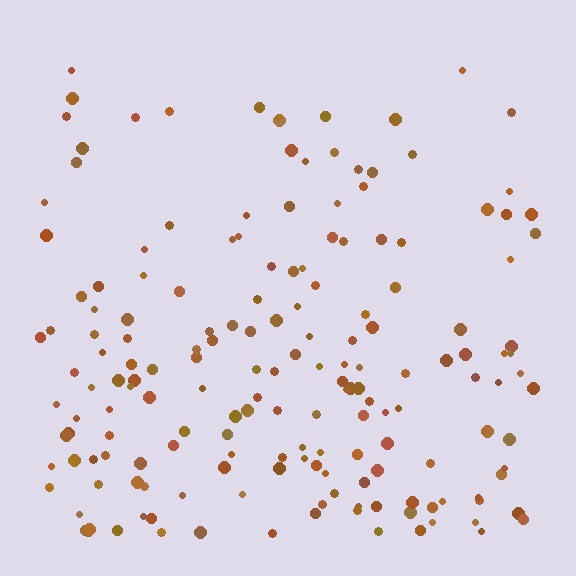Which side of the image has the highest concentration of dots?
The bottom.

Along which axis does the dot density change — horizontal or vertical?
Vertical.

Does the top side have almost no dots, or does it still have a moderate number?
Still a moderate number, just noticeably fewer than the bottom.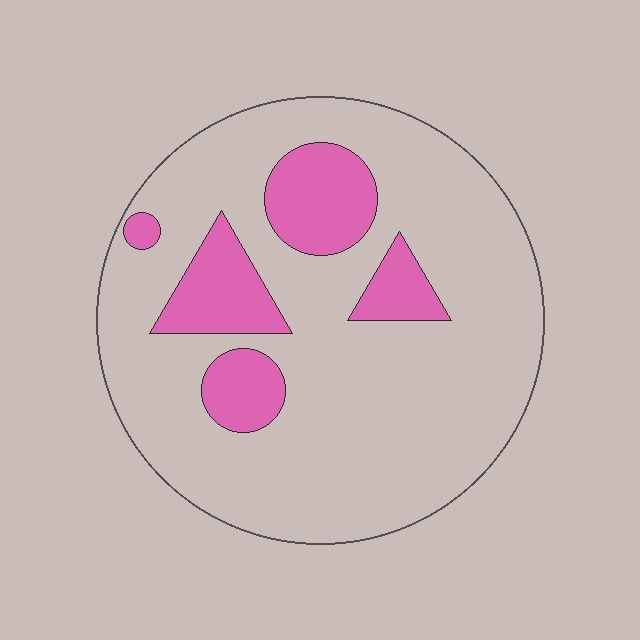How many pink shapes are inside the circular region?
5.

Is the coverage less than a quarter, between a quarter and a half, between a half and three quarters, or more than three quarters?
Less than a quarter.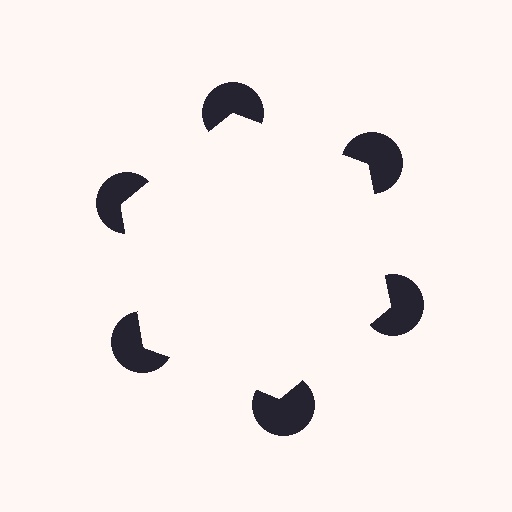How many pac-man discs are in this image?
There are 6 — one at each vertex of the illusory hexagon.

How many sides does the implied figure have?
6 sides.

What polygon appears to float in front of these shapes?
An illusory hexagon — its edges are inferred from the aligned wedge cuts in the pac-man discs, not physically drawn.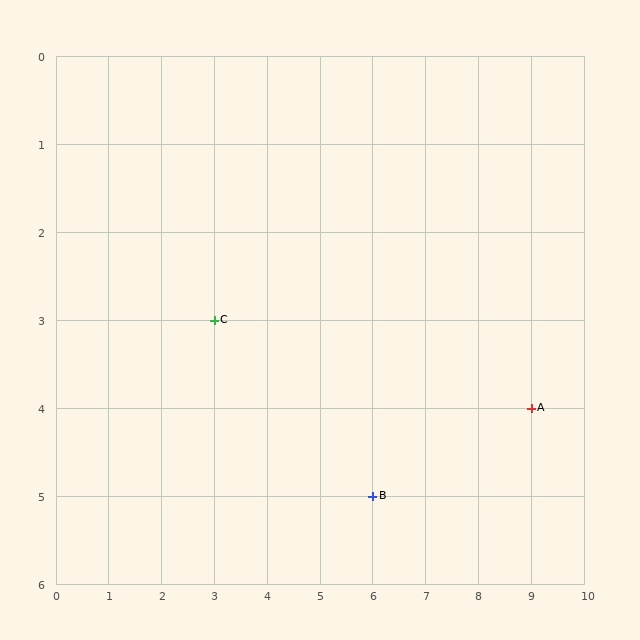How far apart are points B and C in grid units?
Points B and C are 3 columns and 2 rows apart (about 3.6 grid units diagonally).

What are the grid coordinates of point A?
Point A is at grid coordinates (9, 4).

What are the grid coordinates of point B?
Point B is at grid coordinates (6, 5).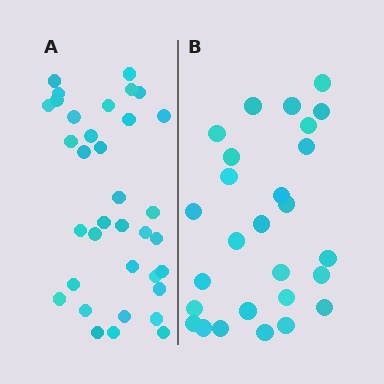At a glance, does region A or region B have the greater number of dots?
Region A (the left region) has more dots.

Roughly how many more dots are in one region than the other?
Region A has roughly 8 or so more dots than region B.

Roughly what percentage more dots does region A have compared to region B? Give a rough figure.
About 30% more.